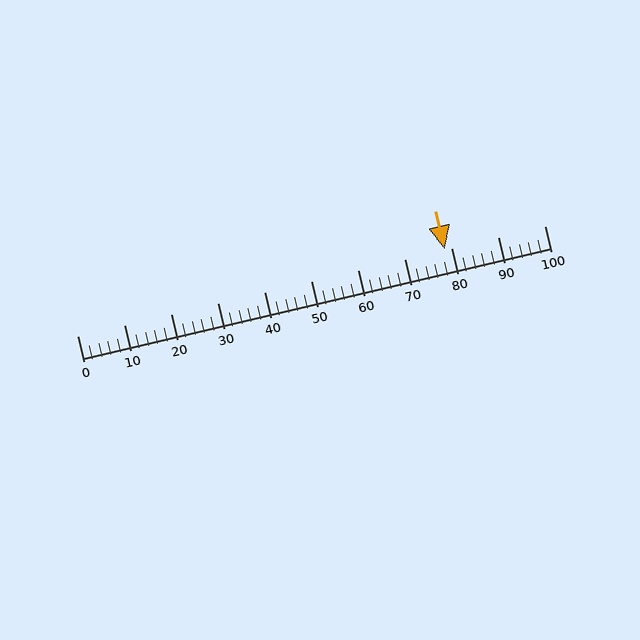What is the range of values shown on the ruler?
The ruler shows values from 0 to 100.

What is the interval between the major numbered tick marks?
The major tick marks are spaced 10 units apart.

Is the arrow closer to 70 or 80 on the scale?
The arrow is closer to 80.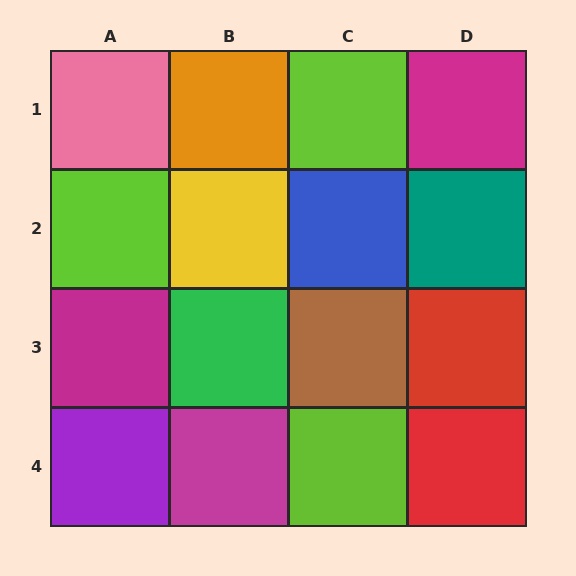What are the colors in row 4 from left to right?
Purple, magenta, lime, red.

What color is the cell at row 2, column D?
Teal.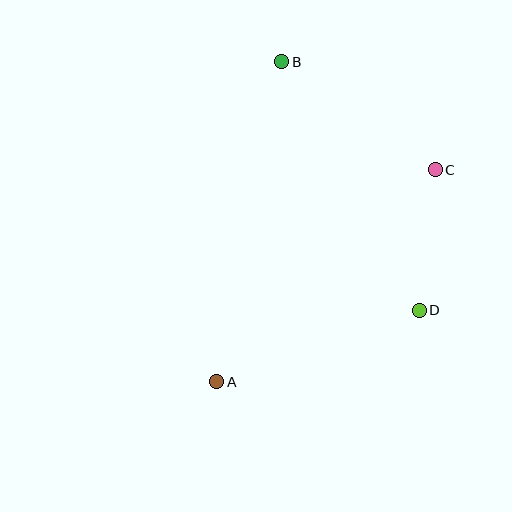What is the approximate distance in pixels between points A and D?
The distance between A and D is approximately 215 pixels.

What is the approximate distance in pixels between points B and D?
The distance between B and D is approximately 284 pixels.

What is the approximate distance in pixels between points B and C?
The distance between B and C is approximately 188 pixels.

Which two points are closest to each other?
Points C and D are closest to each other.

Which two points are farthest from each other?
Points A and B are farthest from each other.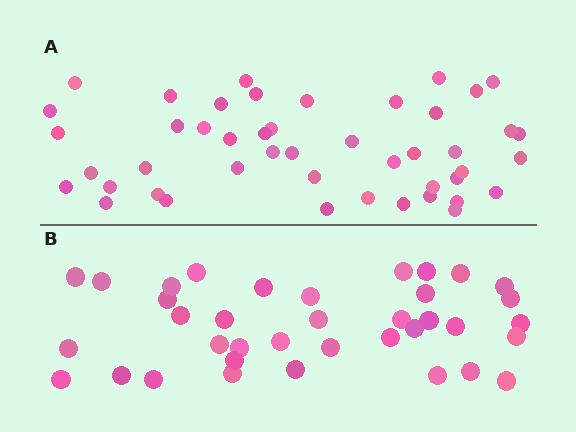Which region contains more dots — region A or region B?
Region A (the top region) has more dots.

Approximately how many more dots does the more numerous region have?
Region A has roughly 8 or so more dots than region B.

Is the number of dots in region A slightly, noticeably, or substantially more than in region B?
Region A has only slightly more — the two regions are fairly close. The ratio is roughly 1.2 to 1.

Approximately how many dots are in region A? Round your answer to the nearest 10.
About 50 dots. (The exact count is 46, which rounds to 50.)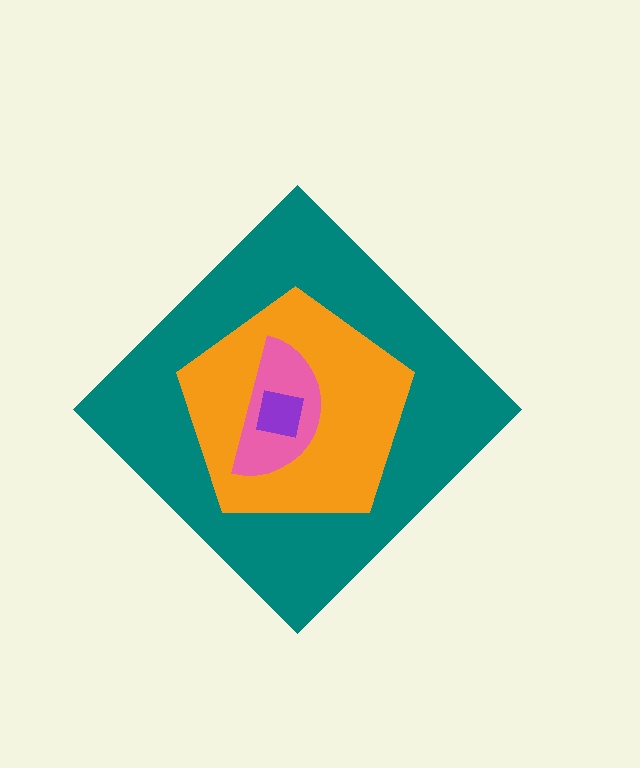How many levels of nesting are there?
4.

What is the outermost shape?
The teal diamond.